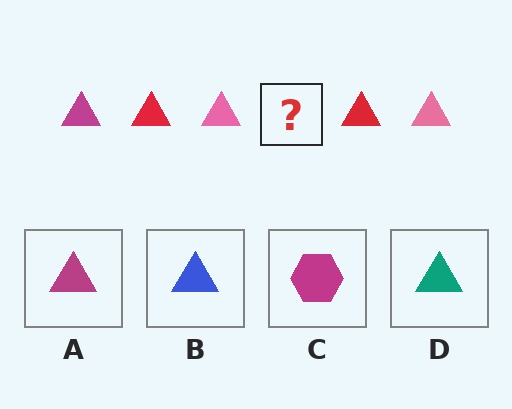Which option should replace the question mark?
Option A.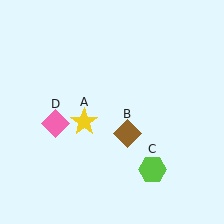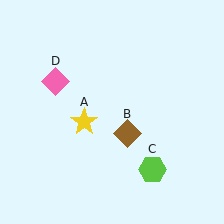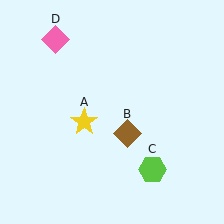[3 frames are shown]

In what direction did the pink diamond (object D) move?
The pink diamond (object D) moved up.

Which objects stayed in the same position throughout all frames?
Yellow star (object A) and brown diamond (object B) and lime hexagon (object C) remained stationary.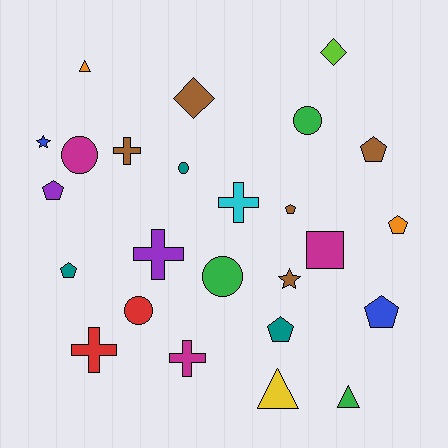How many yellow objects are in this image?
There is 1 yellow object.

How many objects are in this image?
There are 25 objects.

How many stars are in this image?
There are 2 stars.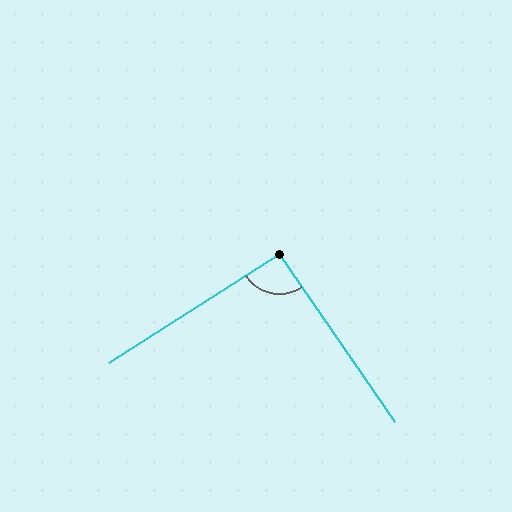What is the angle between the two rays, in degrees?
Approximately 92 degrees.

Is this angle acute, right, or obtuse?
It is approximately a right angle.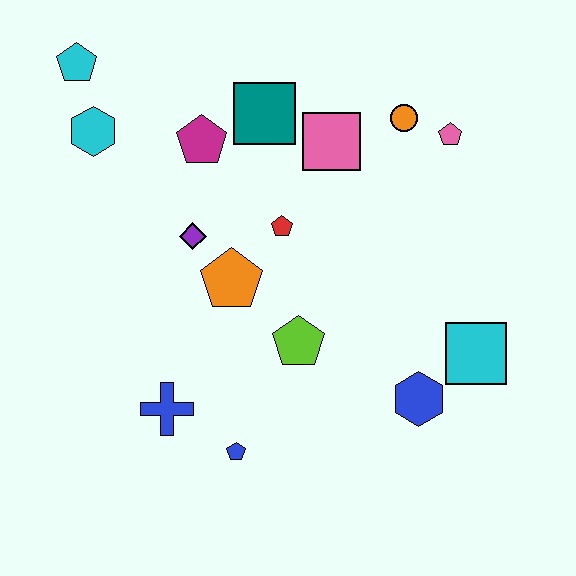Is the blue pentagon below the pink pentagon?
Yes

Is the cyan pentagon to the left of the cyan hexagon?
Yes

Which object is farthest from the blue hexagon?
The cyan pentagon is farthest from the blue hexagon.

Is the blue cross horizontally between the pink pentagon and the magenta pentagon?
No